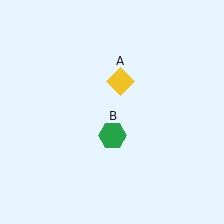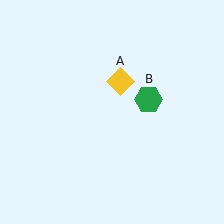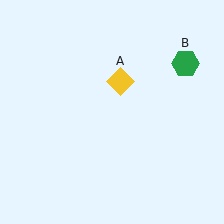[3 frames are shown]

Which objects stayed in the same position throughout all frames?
Yellow diamond (object A) remained stationary.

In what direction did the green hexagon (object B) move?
The green hexagon (object B) moved up and to the right.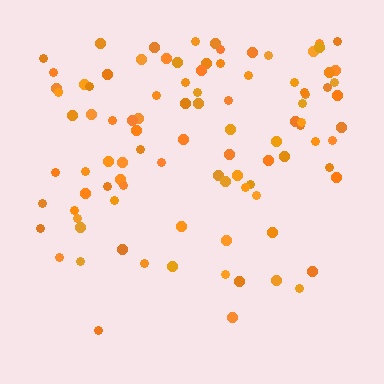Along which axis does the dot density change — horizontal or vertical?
Vertical.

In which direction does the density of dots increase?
From bottom to top, with the top side densest.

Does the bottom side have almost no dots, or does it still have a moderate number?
Still a moderate number, just noticeably fewer than the top.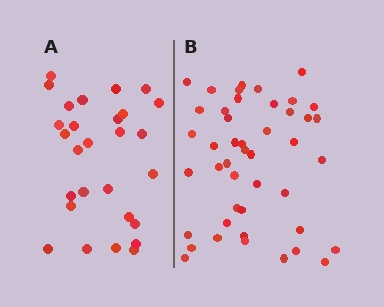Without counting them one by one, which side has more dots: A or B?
Region B (the right region) has more dots.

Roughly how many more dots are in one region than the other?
Region B has approximately 15 more dots than region A.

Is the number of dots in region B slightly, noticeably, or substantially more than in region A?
Region B has substantially more. The ratio is roughly 1.6 to 1.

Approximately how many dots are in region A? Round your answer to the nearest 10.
About 30 dots. (The exact count is 28, which rounds to 30.)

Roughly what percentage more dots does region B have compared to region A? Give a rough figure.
About 60% more.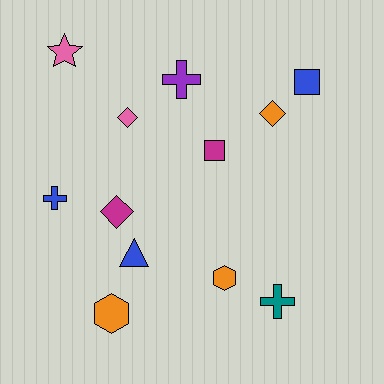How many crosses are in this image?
There are 3 crosses.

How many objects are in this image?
There are 12 objects.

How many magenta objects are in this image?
There are 2 magenta objects.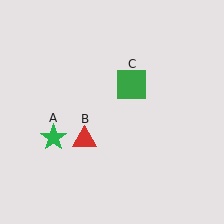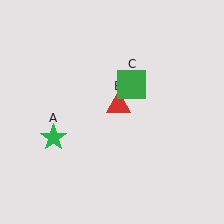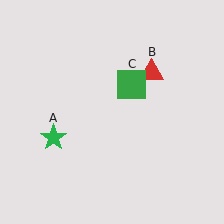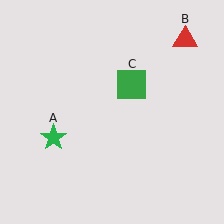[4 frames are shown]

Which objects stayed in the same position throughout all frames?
Green star (object A) and green square (object C) remained stationary.